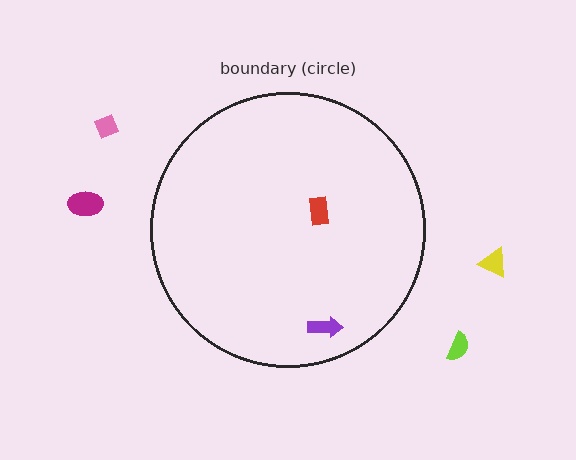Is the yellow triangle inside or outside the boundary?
Outside.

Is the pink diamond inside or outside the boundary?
Outside.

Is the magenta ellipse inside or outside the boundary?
Outside.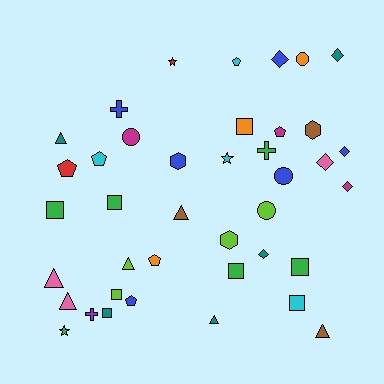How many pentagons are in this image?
There are 6 pentagons.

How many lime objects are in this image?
There are 4 lime objects.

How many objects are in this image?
There are 40 objects.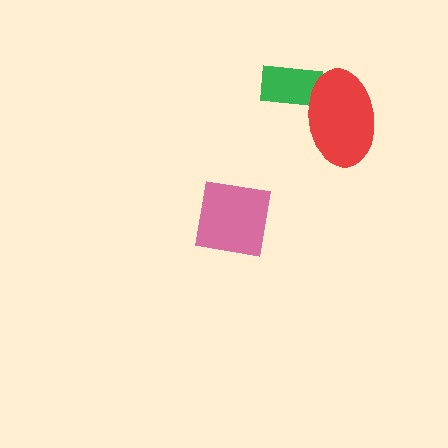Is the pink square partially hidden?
No, no other shape covers it.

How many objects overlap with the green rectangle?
1 object overlaps with the green rectangle.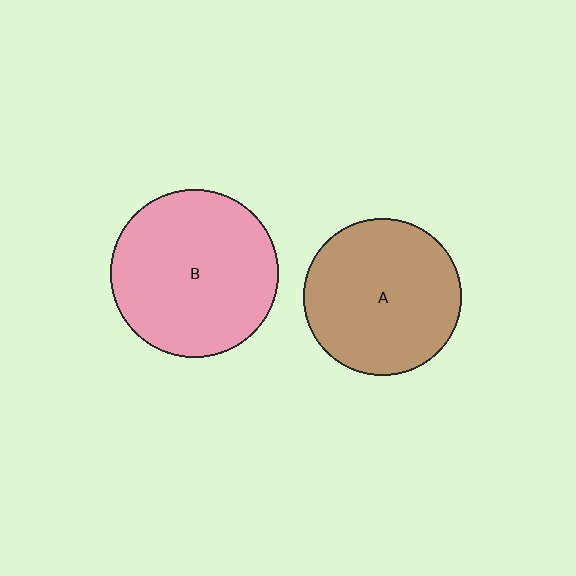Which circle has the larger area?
Circle B (pink).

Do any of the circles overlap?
No, none of the circles overlap.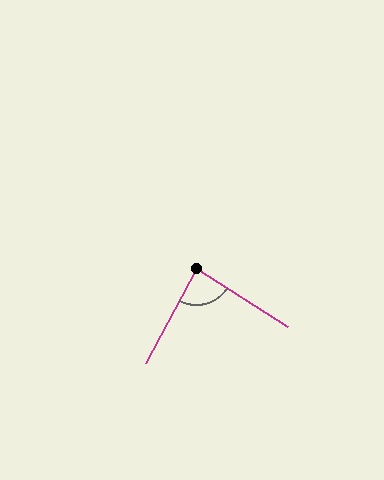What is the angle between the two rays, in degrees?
Approximately 86 degrees.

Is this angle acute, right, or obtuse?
It is approximately a right angle.